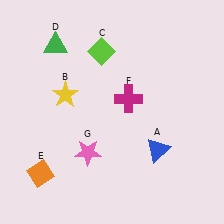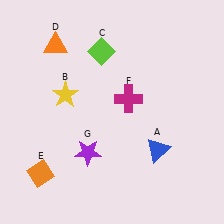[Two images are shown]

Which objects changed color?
D changed from green to orange. G changed from pink to purple.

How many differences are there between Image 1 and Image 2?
There are 2 differences between the two images.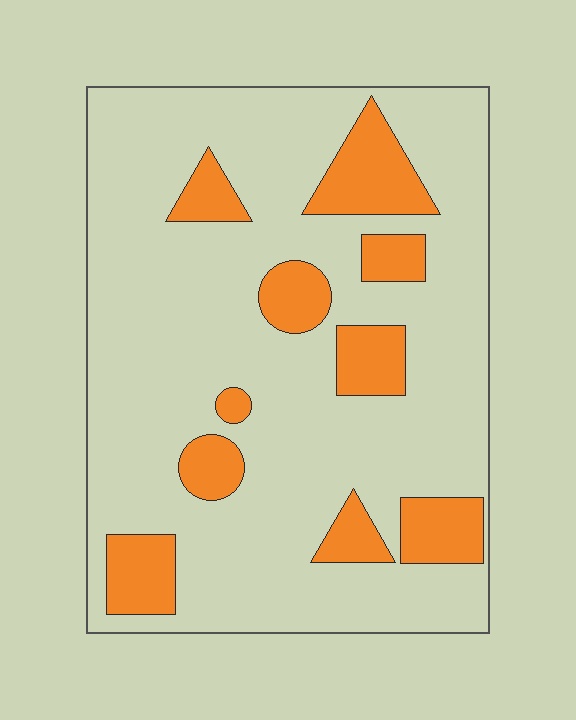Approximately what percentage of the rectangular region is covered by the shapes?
Approximately 20%.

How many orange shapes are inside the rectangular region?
10.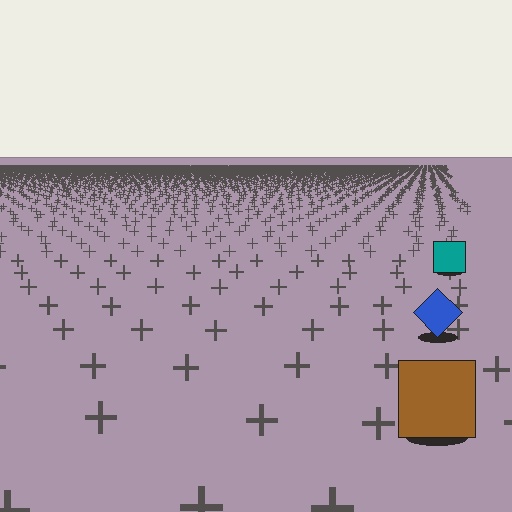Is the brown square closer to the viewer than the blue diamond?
Yes. The brown square is closer — you can tell from the texture gradient: the ground texture is coarser near it.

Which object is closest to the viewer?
The brown square is closest. The texture marks near it are larger and more spread out.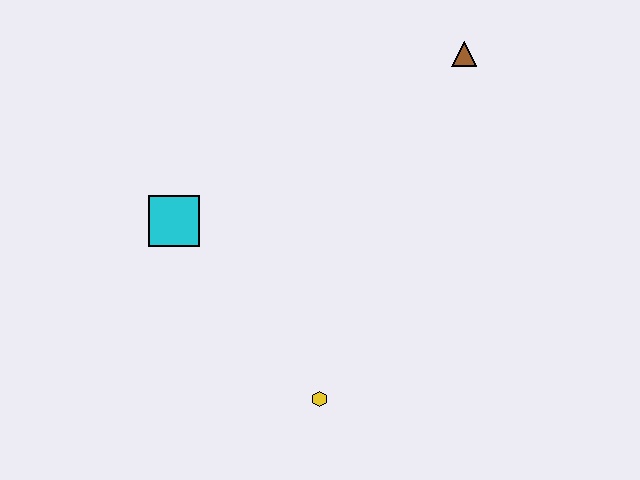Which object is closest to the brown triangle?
The cyan square is closest to the brown triangle.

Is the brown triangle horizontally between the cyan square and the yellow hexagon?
No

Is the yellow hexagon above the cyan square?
No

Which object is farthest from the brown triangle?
The yellow hexagon is farthest from the brown triangle.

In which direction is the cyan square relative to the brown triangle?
The cyan square is to the left of the brown triangle.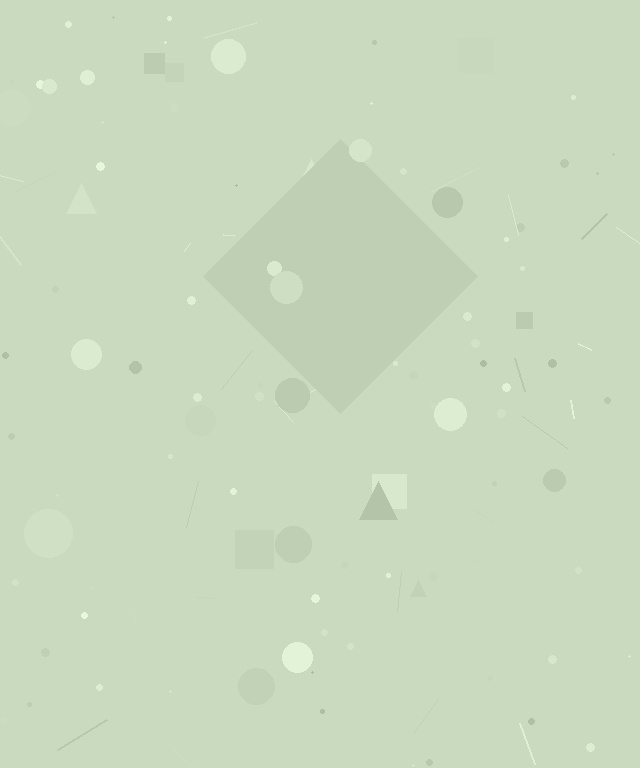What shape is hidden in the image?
A diamond is hidden in the image.